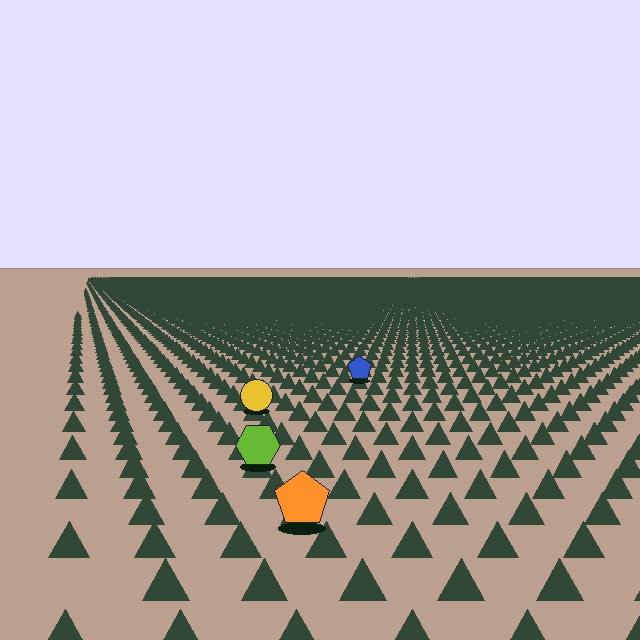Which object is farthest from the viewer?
The blue pentagon is farthest from the viewer. It appears smaller and the ground texture around it is denser.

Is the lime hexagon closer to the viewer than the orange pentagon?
No. The orange pentagon is closer — you can tell from the texture gradient: the ground texture is coarser near it.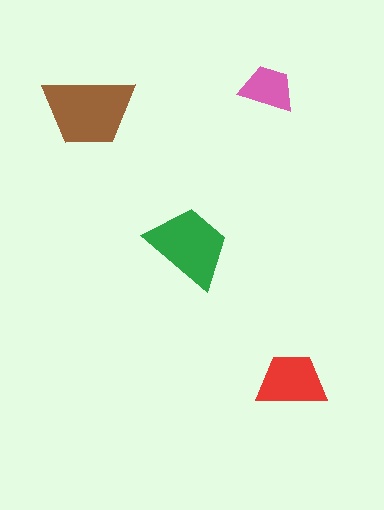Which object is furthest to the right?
The red trapezoid is rightmost.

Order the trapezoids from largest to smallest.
the brown one, the green one, the red one, the pink one.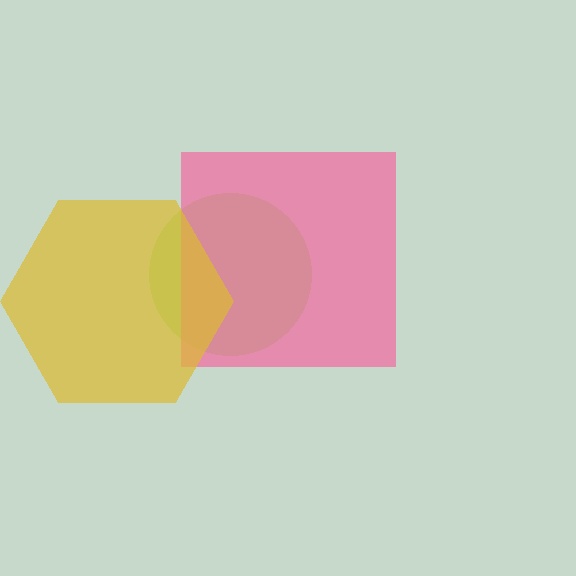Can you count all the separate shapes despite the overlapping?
Yes, there are 3 separate shapes.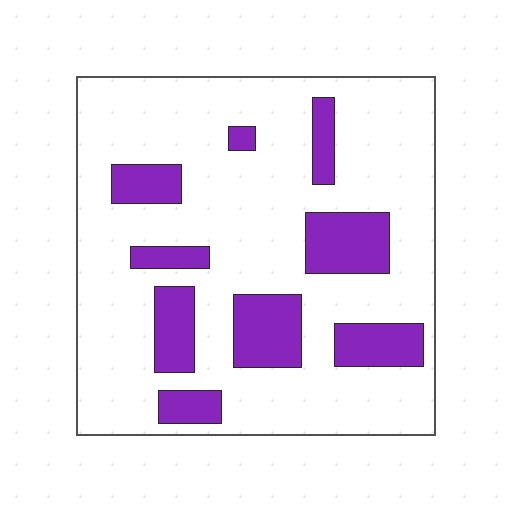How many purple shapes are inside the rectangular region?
9.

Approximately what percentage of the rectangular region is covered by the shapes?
Approximately 20%.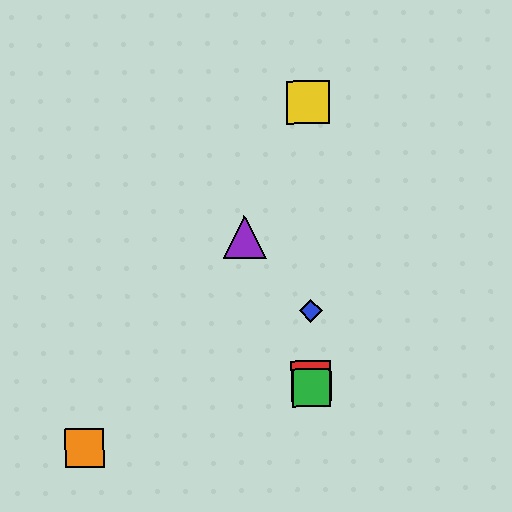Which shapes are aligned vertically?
The red square, the blue diamond, the green square, the yellow square are aligned vertically.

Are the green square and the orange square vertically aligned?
No, the green square is at x≈312 and the orange square is at x≈85.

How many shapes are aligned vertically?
4 shapes (the red square, the blue diamond, the green square, the yellow square) are aligned vertically.